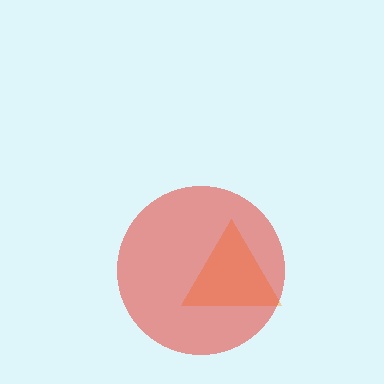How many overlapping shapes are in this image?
There are 2 overlapping shapes in the image.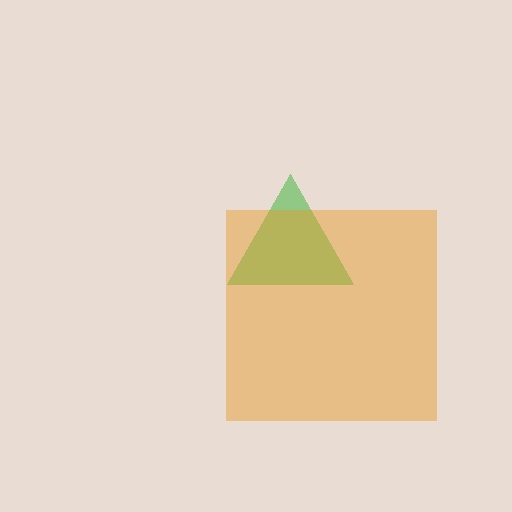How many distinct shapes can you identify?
There are 2 distinct shapes: a green triangle, an orange square.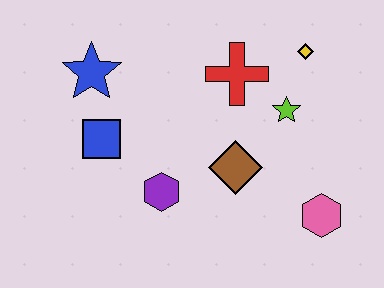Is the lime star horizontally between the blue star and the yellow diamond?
Yes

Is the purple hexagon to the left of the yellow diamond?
Yes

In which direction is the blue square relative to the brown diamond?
The blue square is to the left of the brown diamond.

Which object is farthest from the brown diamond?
The blue star is farthest from the brown diamond.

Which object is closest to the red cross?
The lime star is closest to the red cross.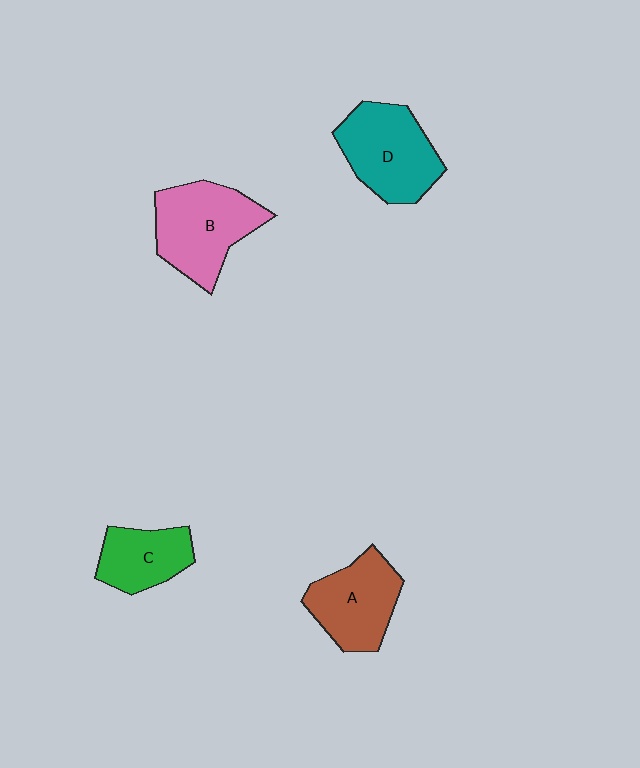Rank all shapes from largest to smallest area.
From largest to smallest: B (pink), D (teal), A (brown), C (green).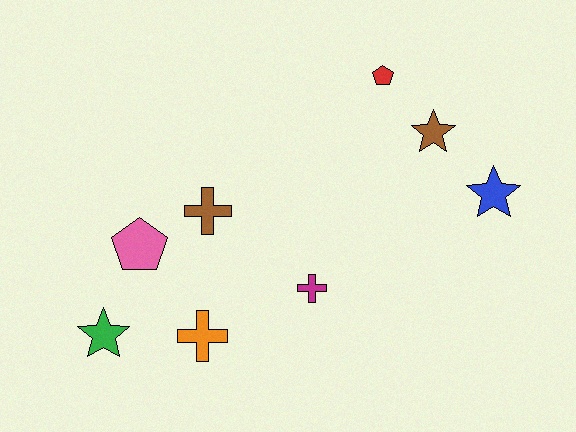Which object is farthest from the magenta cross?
The red pentagon is farthest from the magenta cross.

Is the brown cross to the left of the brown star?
Yes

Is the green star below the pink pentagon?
Yes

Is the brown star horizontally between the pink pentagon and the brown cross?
No